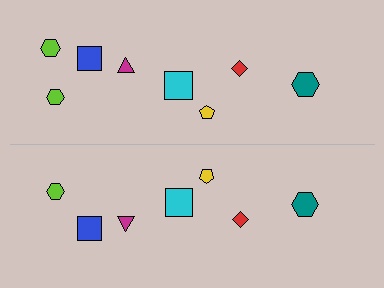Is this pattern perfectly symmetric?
No, the pattern is not perfectly symmetric. A lime hexagon is missing from the bottom side.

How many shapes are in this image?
There are 15 shapes in this image.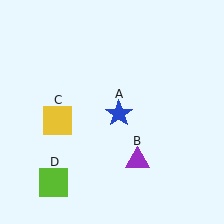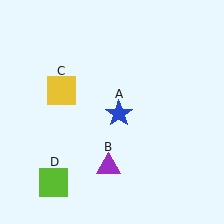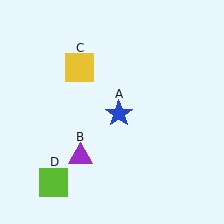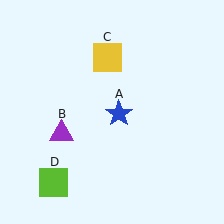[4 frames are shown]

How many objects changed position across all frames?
2 objects changed position: purple triangle (object B), yellow square (object C).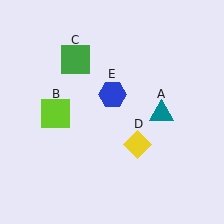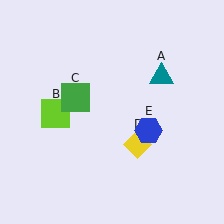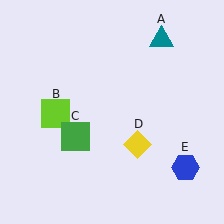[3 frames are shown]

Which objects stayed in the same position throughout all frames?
Lime square (object B) and yellow diamond (object D) remained stationary.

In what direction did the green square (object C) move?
The green square (object C) moved down.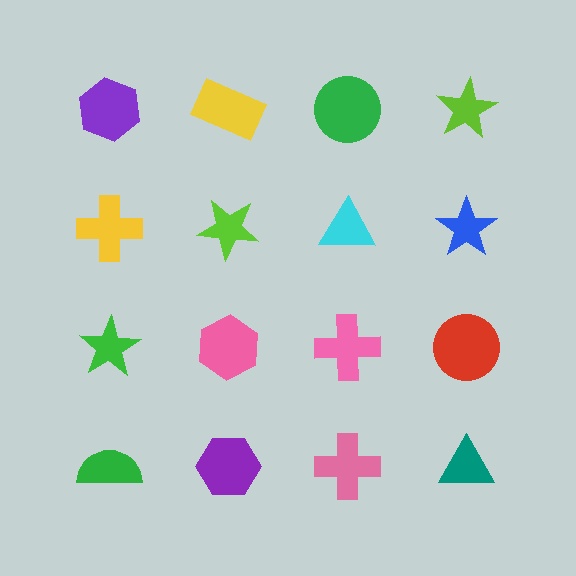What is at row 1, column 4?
A lime star.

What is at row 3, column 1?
A green star.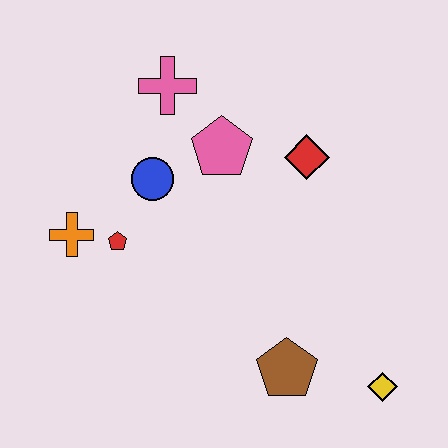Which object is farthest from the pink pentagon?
The yellow diamond is farthest from the pink pentagon.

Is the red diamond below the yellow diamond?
No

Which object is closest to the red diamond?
The pink pentagon is closest to the red diamond.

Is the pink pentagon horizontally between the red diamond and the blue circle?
Yes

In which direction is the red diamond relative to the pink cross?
The red diamond is to the right of the pink cross.